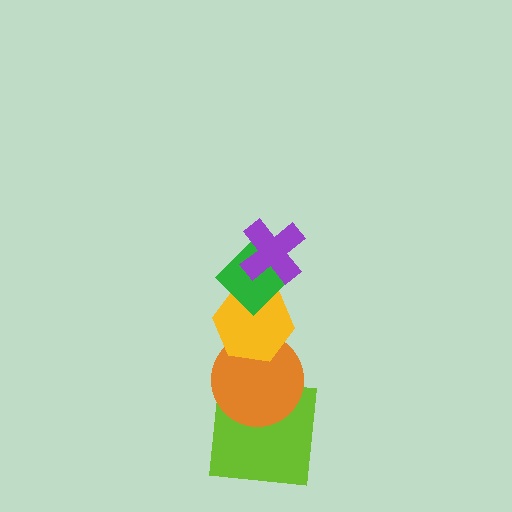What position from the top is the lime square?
The lime square is 5th from the top.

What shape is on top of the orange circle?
The yellow hexagon is on top of the orange circle.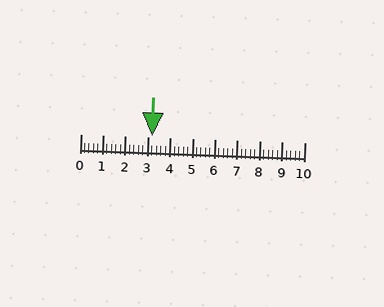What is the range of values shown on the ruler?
The ruler shows values from 0 to 10.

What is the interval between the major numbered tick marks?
The major tick marks are spaced 1 units apart.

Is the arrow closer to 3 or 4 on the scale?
The arrow is closer to 3.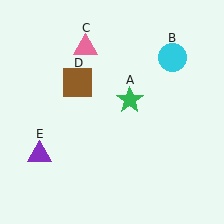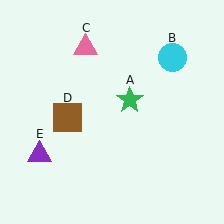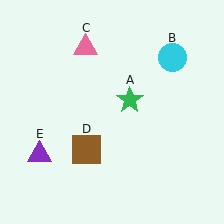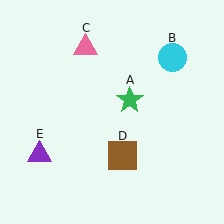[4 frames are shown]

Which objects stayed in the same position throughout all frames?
Green star (object A) and cyan circle (object B) and pink triangle (object C) and purple triangle (object E) remained stationary.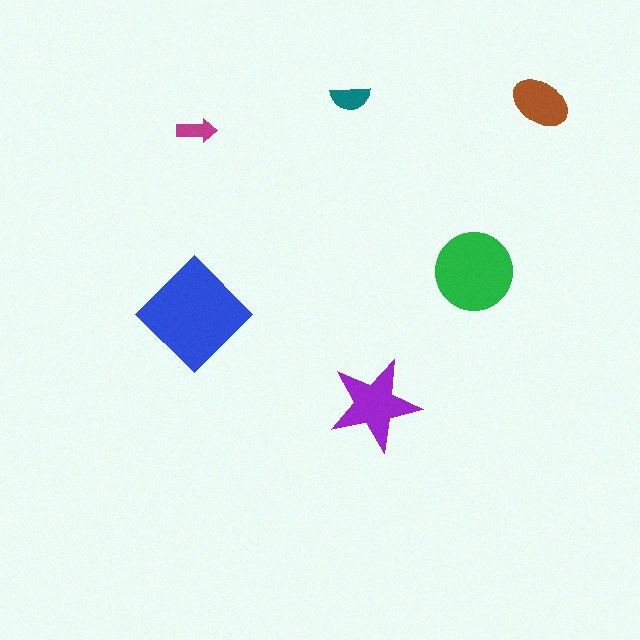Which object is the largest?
The blue diamond.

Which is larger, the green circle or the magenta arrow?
The green circle.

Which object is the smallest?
The magenta arrow.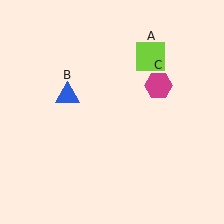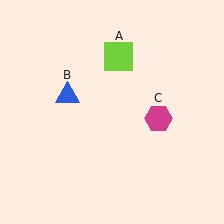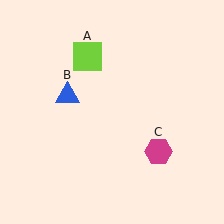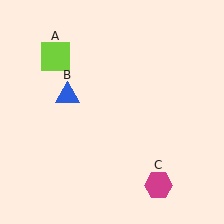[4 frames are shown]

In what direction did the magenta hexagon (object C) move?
The magenta hexagon (object C) moved down.